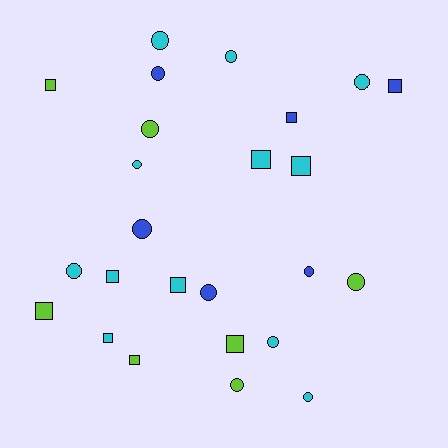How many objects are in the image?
There are 25 objects.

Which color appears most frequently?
Cyan, with 12 objects.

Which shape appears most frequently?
Circle, with 14 objects.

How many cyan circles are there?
There are 7 cyan circles.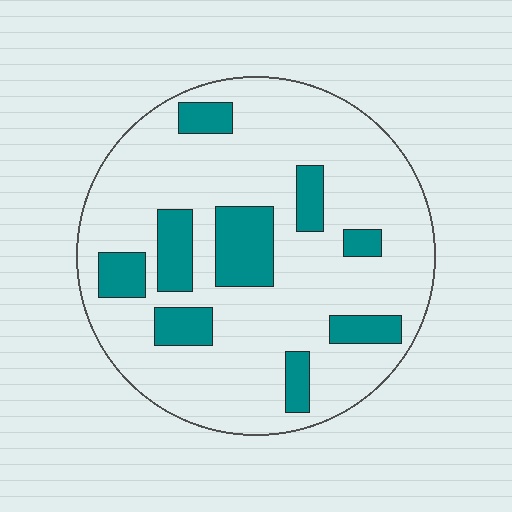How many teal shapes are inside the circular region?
9.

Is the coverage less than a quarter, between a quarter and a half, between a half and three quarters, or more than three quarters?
Less than a quarter.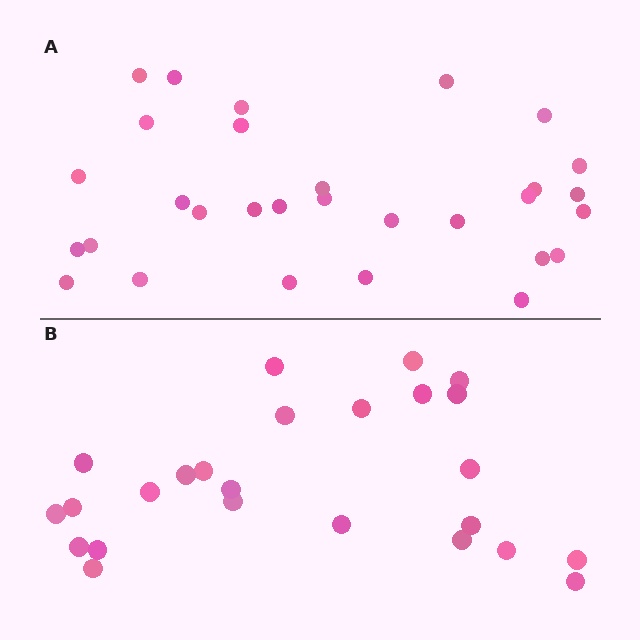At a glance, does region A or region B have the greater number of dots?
Region A (the top region) has more dots.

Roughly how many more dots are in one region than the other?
Region A has about 5 more dots than region B.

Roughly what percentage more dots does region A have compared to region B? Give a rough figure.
About 20% more.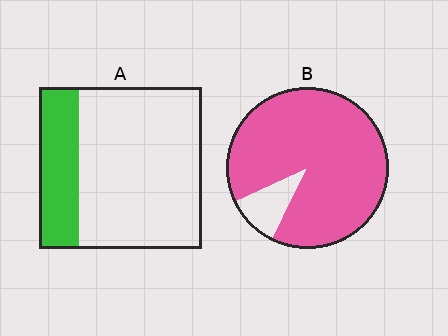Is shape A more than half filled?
No.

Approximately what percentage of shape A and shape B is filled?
A is approximately 25% and B is approximately 90%.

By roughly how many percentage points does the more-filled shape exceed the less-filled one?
By roughly 65 percentage points (B over A).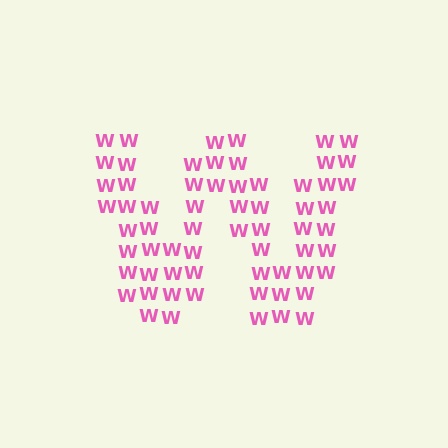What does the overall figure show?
The overall figure shows the letter W.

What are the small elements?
The small elements are letter W's.